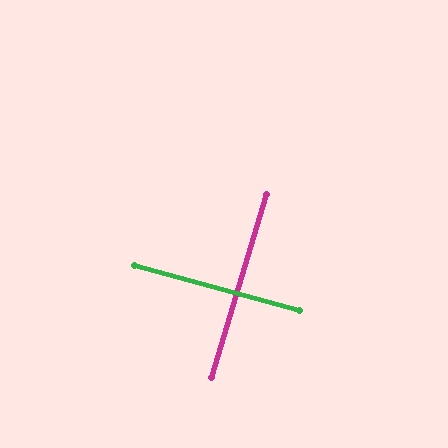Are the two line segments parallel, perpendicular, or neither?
Perpendicular — they meet at approximately 88°.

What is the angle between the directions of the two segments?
Approximately 88 degrees.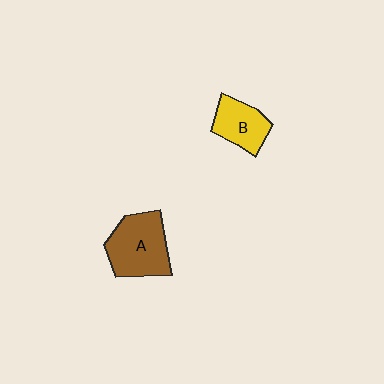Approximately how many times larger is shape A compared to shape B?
Approximately 1.5 times.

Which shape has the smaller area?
Shape B (yellow).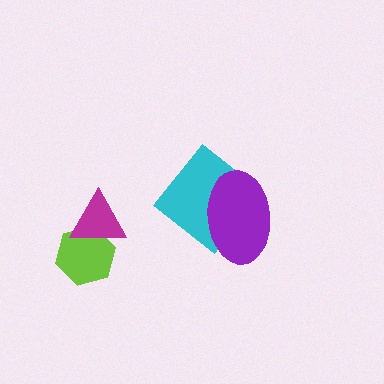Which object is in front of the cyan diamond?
The purple ellipse is in front of the cyan diamond.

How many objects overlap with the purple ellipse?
1 object overlaps with the purple ellipse.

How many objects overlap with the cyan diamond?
1 object overlaps with the cyan diamond.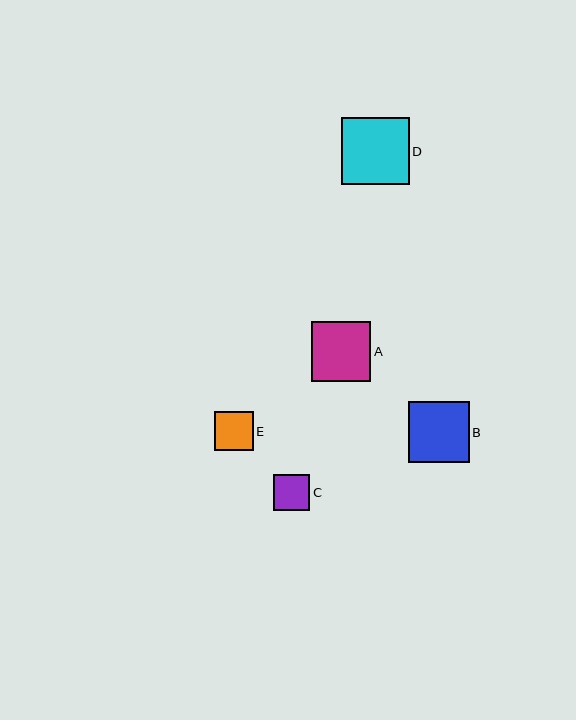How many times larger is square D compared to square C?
Square D is approximately 1.9 times the size of square C.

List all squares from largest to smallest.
From largest to smallest: D, B, A, E, C.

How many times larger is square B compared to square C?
Square B is approximately 1.7 times the size of square C.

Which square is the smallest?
Square C is the smallest with a size of approximately 36 pixels.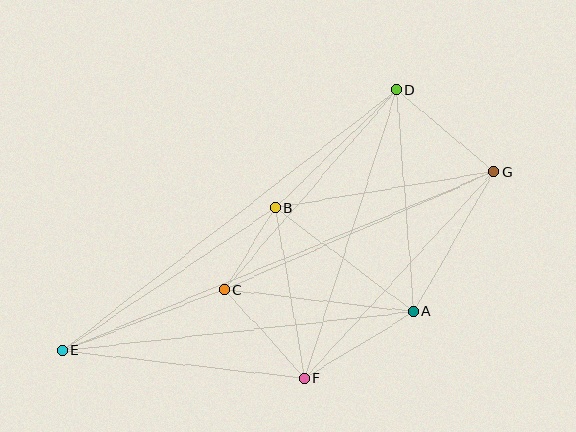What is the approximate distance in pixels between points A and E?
The distance between A and E is approximately 353 pixels.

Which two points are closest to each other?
Points B and C are closest to each other.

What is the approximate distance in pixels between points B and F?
The distance between B and F is approximately 173 pixels.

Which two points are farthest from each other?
Points E and G are farthest from each other.